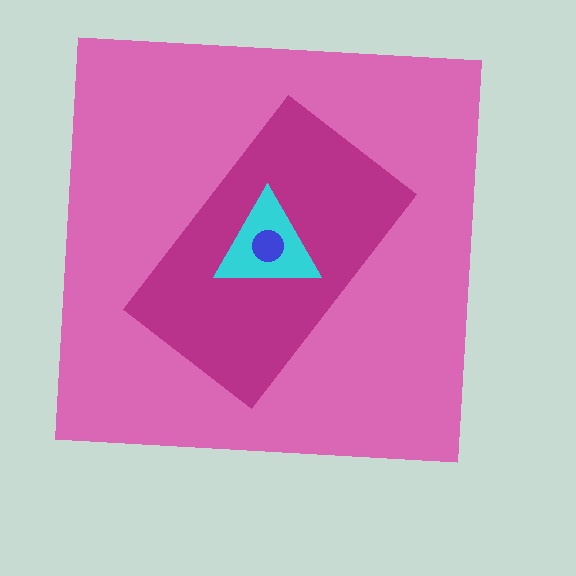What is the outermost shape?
The pink square.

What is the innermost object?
The blue circle.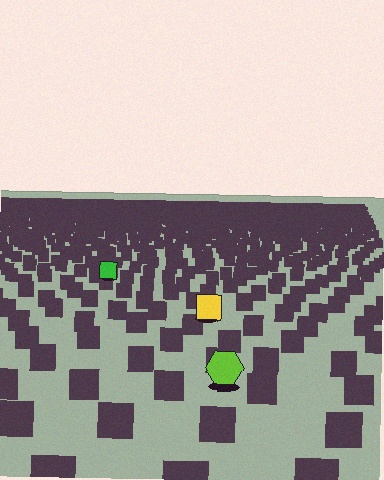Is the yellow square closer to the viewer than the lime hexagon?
No. The lime hexagon is closer — you can tell from the texture gradient: the ground texture is coarser near it.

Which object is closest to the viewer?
The lime hexagon is closest. The texture marks near it are larger and more spread out.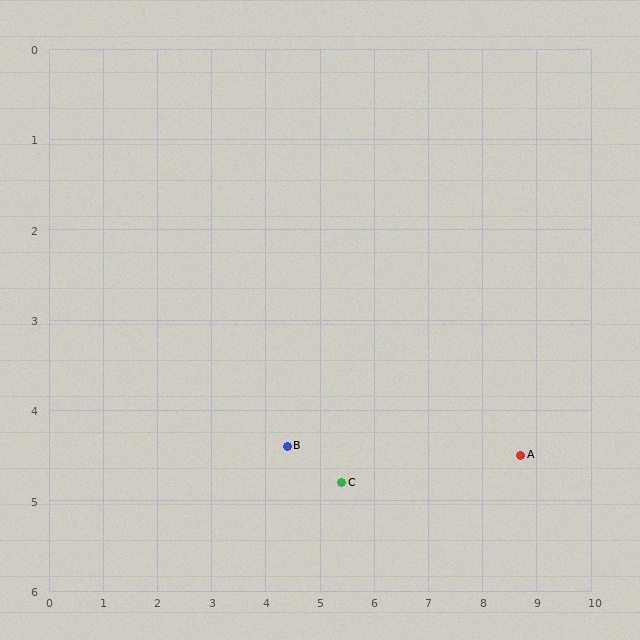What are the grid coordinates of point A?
Point A is at approximately (8.7, 4.5).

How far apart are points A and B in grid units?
Points A and B are about 4.3 grid units apart.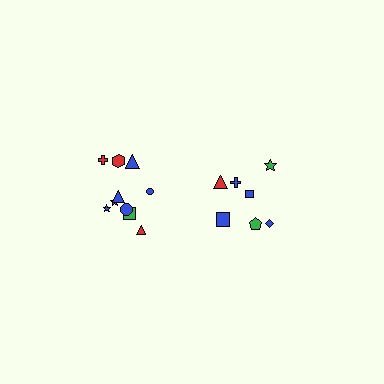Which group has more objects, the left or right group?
The left group.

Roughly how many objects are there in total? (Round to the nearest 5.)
Roughly 15 objects in total.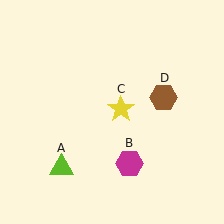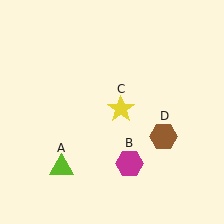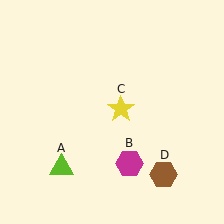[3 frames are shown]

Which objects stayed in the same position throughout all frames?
Lime triangle (object A) and magenta hexagon (object B) and yellow star (object C) remained stationary.